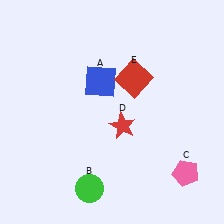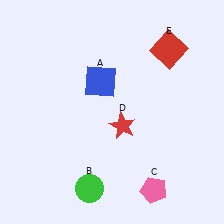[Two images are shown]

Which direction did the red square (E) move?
The red square (E) moved right.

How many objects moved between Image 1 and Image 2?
2 objects moved between the two images.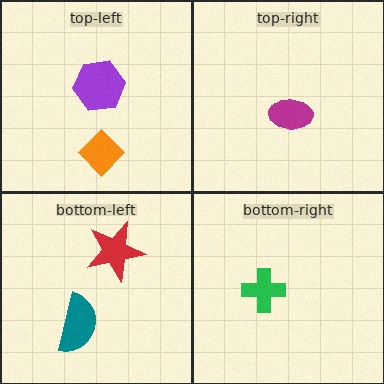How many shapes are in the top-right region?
1.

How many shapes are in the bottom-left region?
2.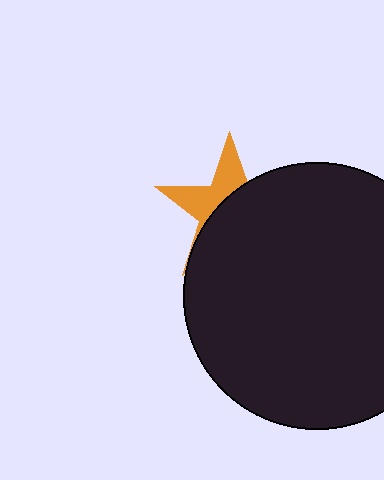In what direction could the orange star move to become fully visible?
The orange star could move toward the upper-left. That would shift it out from behind the black circle entirely.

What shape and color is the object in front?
The object in front is a black circle.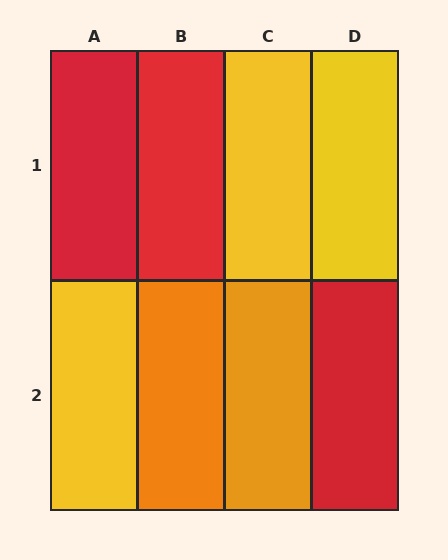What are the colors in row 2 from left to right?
Yellow, orange, orange, red.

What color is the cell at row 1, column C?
Yellow.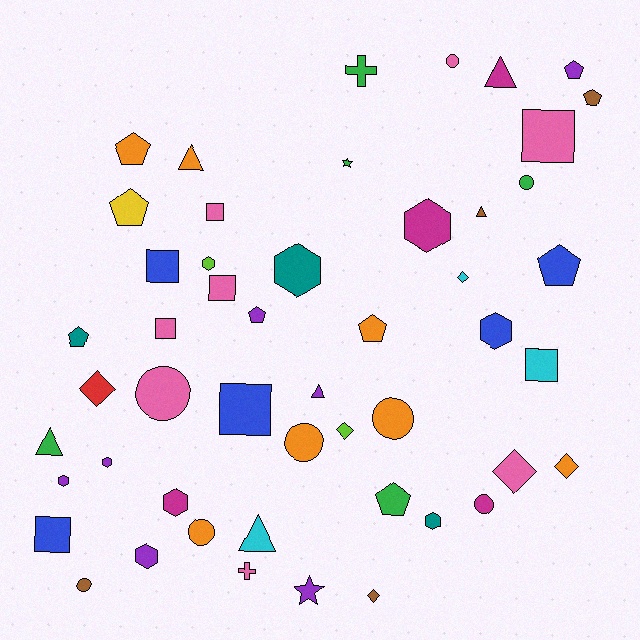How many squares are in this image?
There are 8 squares.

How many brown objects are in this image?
There are 4 brown objects.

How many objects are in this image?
There are 50 objects.